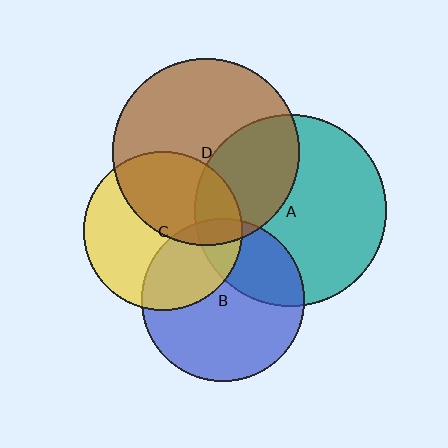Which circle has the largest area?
Circle A (teal).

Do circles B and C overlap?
Yes.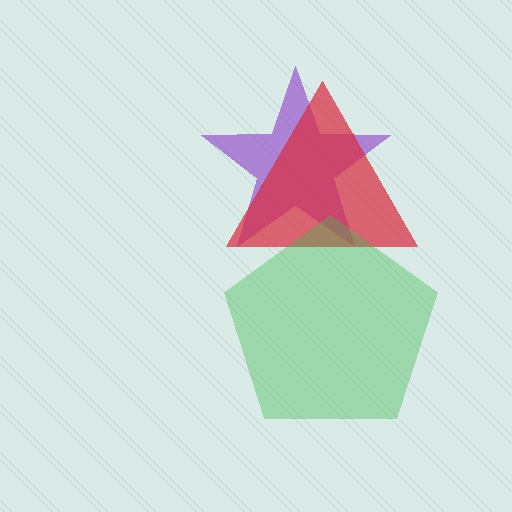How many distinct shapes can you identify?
There are 3 distinct shapes: a purple star, a red triangle, a green pentagon.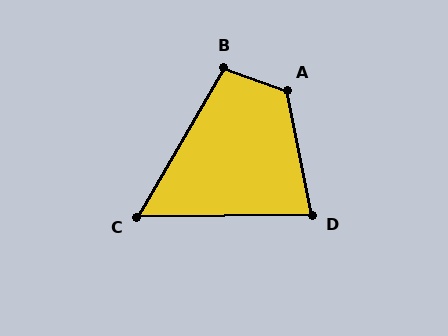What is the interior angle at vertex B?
Approximately 101 degrees (obtuse).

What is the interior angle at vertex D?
Approximately 79 degrees (acute).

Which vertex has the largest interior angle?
A, at approximately 121 degrees.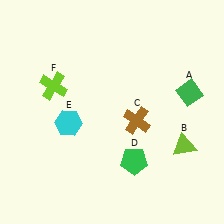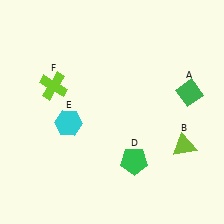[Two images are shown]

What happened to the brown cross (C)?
The brown cross (C) was removed in Image 2. It was in the bottom-right area of Image 1.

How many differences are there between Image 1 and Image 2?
There is 1 difference between the two images.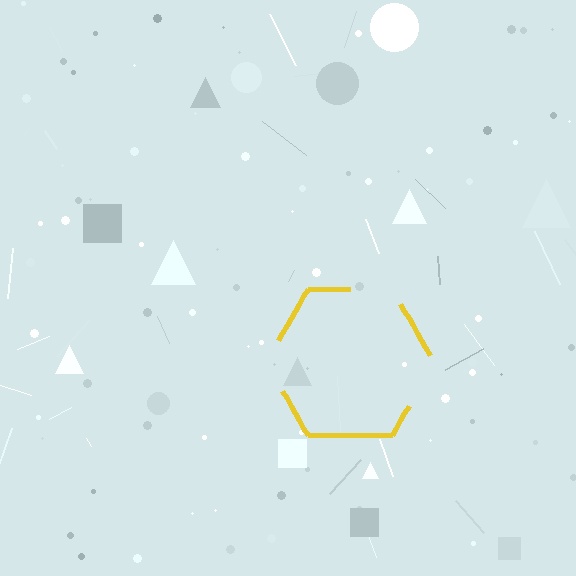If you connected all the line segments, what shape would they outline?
They would outline a hexagon.